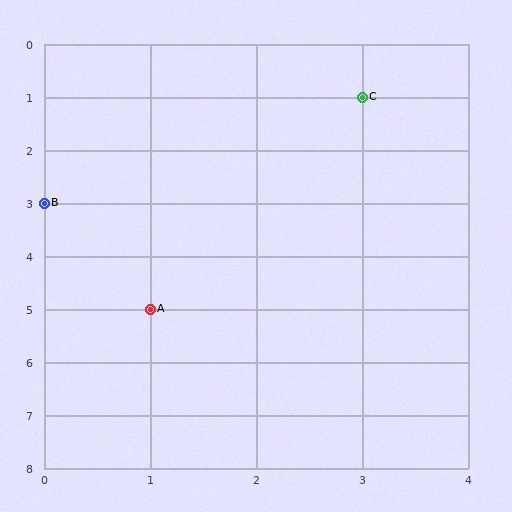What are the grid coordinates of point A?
Point A is at grid coordinates (1, 5).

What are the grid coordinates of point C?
Point C is at grid coordinates (3, 1).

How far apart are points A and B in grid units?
Points A and B are 1 column and 2 rows apart (about 2.2 grid units diagonally).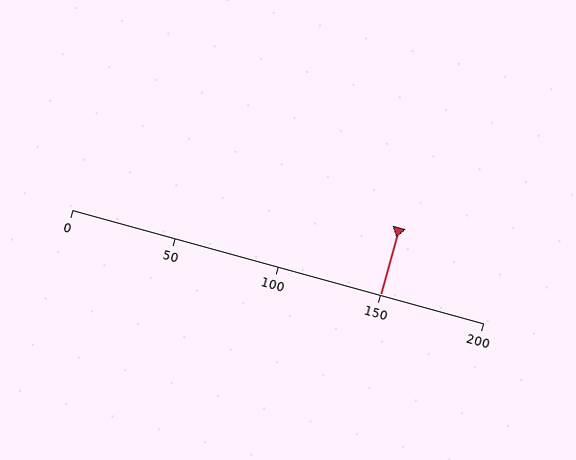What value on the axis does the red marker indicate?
The marker indicates approximately 150.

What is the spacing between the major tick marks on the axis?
The major ticks are spaced 50 apart.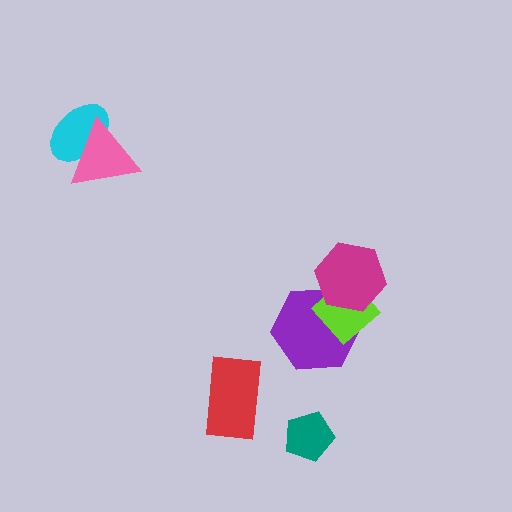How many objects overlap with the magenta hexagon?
2 objects overlap with the magenta hexagon.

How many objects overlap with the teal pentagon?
0 objects overlap with the teal pentagon.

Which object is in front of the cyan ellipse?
The pink triangle is in front of the cyan ellipse.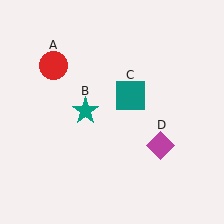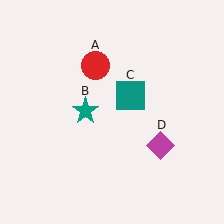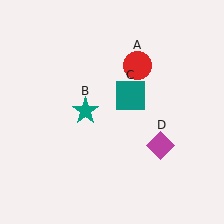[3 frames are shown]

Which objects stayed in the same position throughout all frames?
Teal star (object B) and teal square (object C) and magenta diamond (object D) remained stationary.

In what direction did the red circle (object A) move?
The red circle (object A) moved right.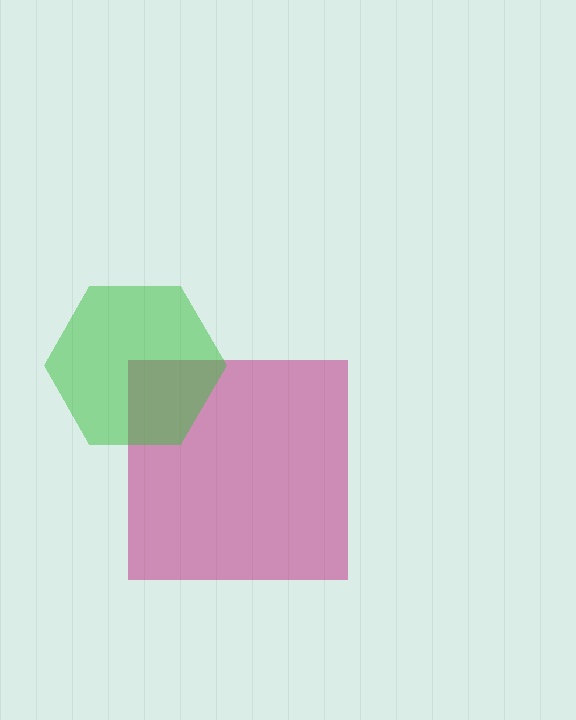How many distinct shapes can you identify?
There are 2 distinct shapes: a magenta square, a green hexagon.